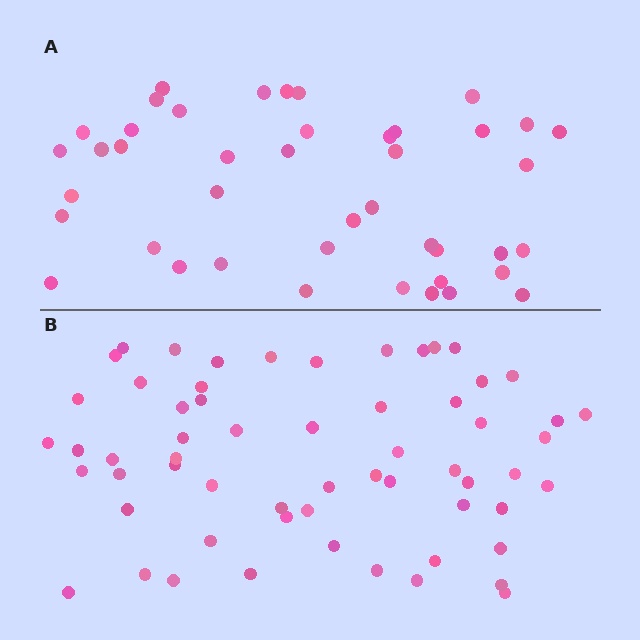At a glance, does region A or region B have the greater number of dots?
Region B (the bottom region) has more dots.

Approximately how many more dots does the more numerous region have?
Region B has approximately 15 more dots than region A.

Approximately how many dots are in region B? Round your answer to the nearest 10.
About 60 dots.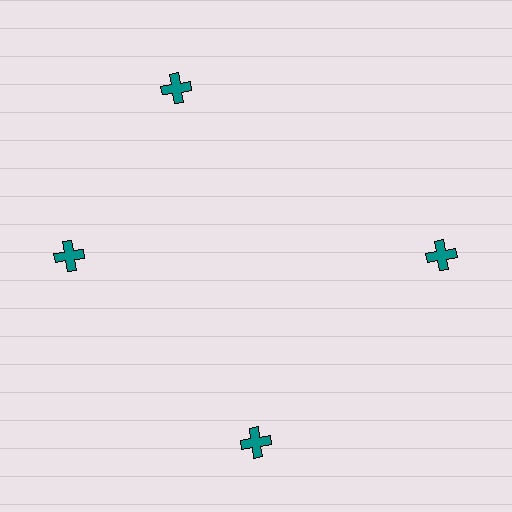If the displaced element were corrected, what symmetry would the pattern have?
It would have 4-fold rotational symmetry — the pattern would map onto itself every 90 degrees.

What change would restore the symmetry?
The symmetry would be restored by rotating it back into even spacing with its neighbors so that all 4 crosses sit at equal angles and equal distance from the center.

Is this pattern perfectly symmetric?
No. The 4 teal crosses are arranged in a ring, but one element near the 12 o'clock position is rotated out of alignment along the ring, breaking the 4-fold rotational symmetry.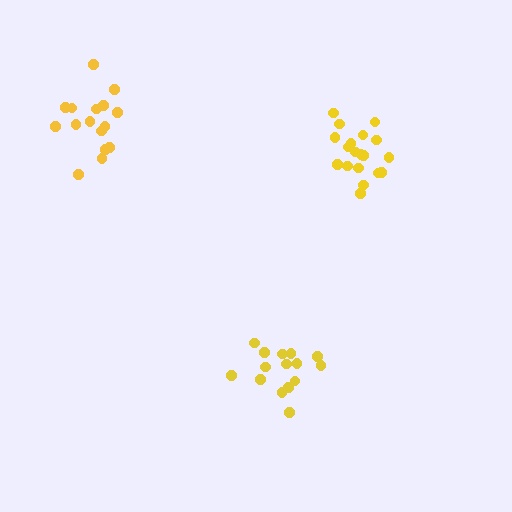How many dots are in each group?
Group 1: 19 dots, Group 2: 15 dots, Group 3: 17 dots (51 total).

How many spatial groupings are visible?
There are 3 spatial groupings.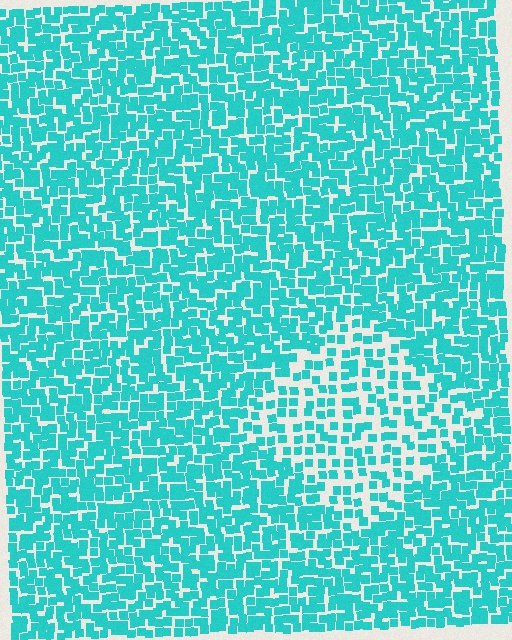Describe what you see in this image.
The image contains small cyan elements arranged at two different densities. A diamond-shaped region is visible where the elements are less densely packed than the surrounding area.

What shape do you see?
I see a diamond.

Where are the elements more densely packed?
The elements are more densely packed outside the diamond boundary.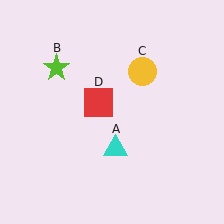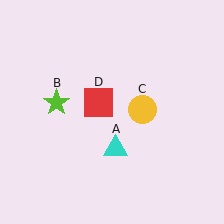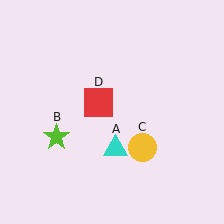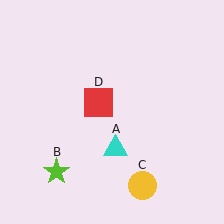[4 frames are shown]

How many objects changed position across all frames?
2 objects changed position: lime star (object B), yellow circle (object C).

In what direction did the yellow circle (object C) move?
The yellow circle (object C) moved down.